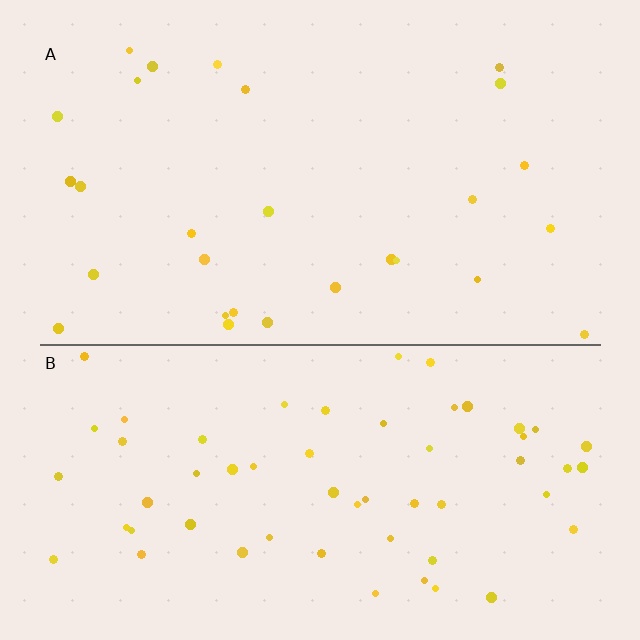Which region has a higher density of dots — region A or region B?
B (the bottom).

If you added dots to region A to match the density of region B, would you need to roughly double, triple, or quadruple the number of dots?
Approximately double.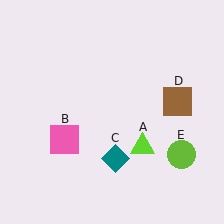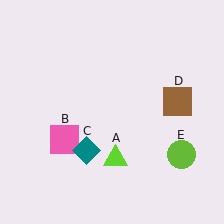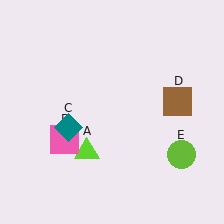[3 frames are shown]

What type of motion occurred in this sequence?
The lime triangle (object A), teal diamond (object C) rotated clockwise around the center of the scene.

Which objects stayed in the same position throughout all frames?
Pink square (object B) and brown square (object D) and lime circle (object E) remained stationary.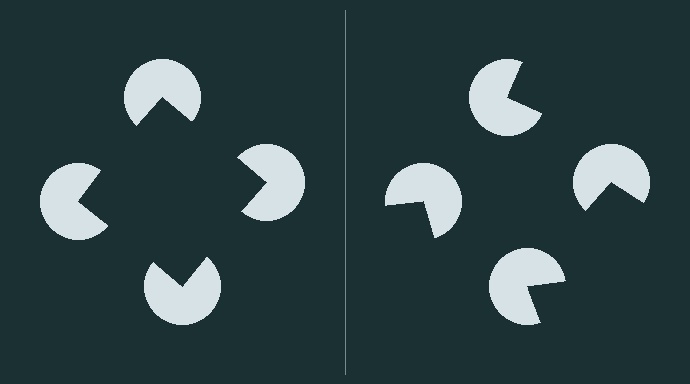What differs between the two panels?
The pac-man discs are positioned identically on both sides; only the wedge orientations differ. On the left they align to a square; on the right they are misaligned.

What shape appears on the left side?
An illusory square.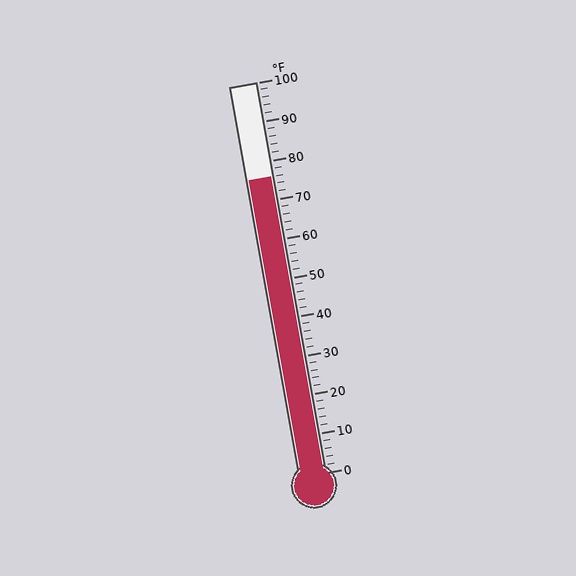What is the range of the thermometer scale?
The thermometer scale ranges from 0°F to 100°F.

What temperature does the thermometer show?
The thermometer shows approximately 76°F.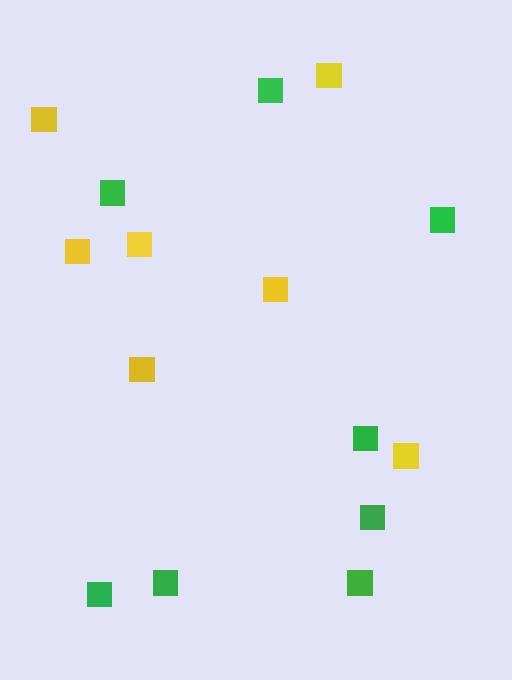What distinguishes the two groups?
There are 2 groups: one group of green squares (8) and one group of yellow squares (7).